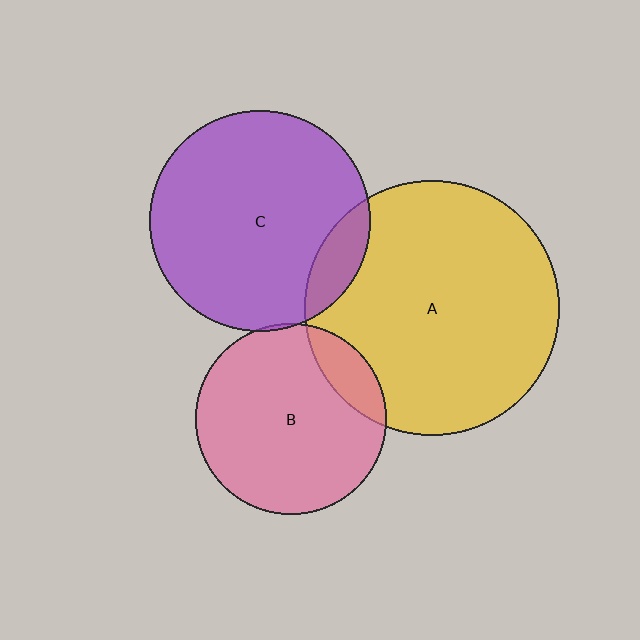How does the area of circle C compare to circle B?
Approximately 1.3 times.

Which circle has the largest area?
Circle A (yellow).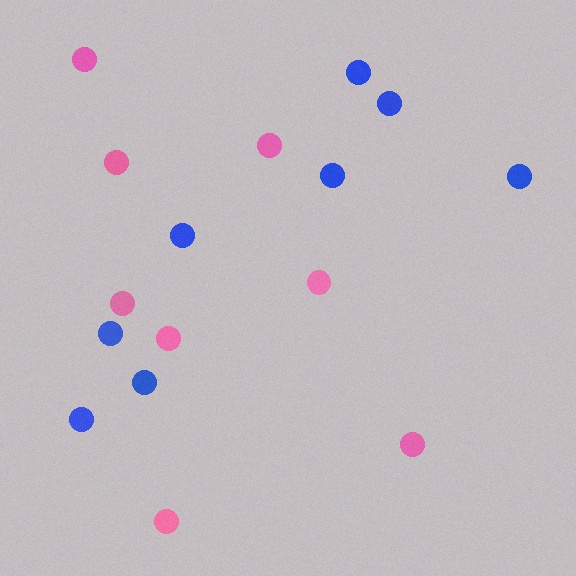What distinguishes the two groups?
There are 2 groups: one group of pink circles (8) and one group of blue circles (8).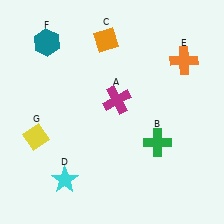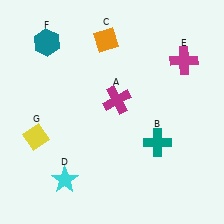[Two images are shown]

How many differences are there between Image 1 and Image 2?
There are 2 differences between the two images.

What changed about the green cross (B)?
In Image 1, B is green. In Image 2, it changed to teal.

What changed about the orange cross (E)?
In Image 1, E is orange. In Image 2, it changed to magenta.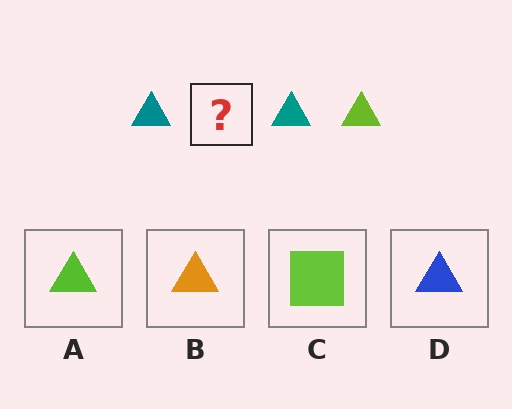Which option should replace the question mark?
Option A.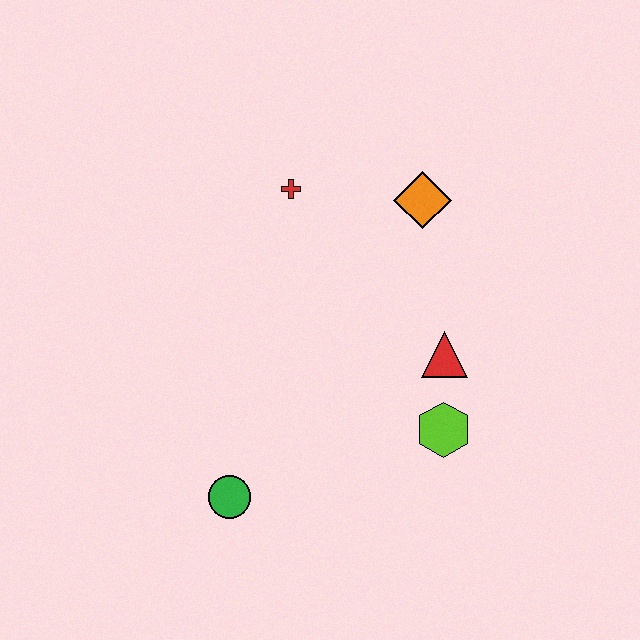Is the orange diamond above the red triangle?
Yes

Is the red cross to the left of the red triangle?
Yes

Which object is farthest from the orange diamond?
The green circle is farthest from the orange diamond.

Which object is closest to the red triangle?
The lime hexagon is closest to the red triangle.